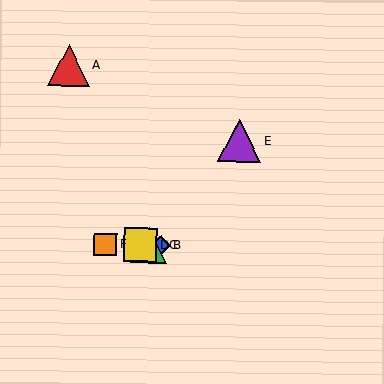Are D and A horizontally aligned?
No, D is at y≈245 and A is at y≈65.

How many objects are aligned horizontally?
4 objects (B, C, D, F) are aligned horizontally.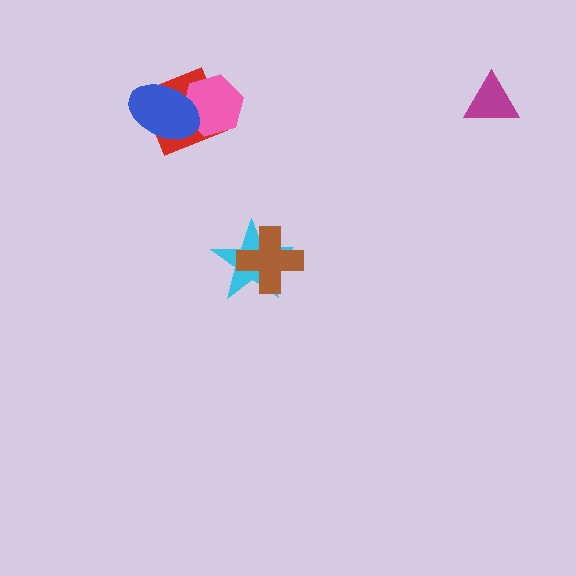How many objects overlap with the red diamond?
2 objects overlap with the red diamond.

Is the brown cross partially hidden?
No, no other shape covers it.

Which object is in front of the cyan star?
The brown cross is in front of the cyan star.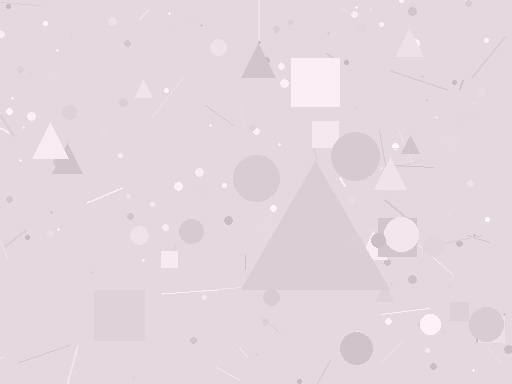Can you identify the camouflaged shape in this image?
The camouflaged shape is a triangle.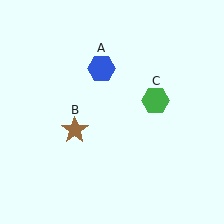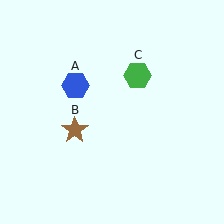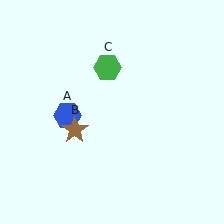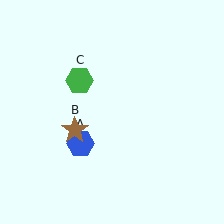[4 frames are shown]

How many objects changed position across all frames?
2 objects changed position: blue hexagon (object A), green hexagon (object C).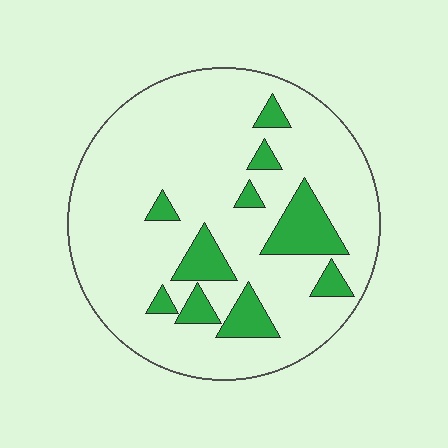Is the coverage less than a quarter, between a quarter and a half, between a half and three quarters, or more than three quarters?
Less than a quarter.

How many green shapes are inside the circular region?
10.